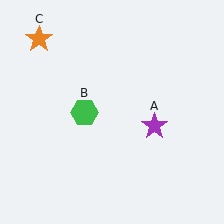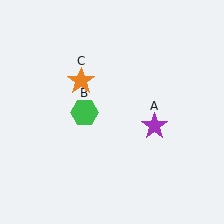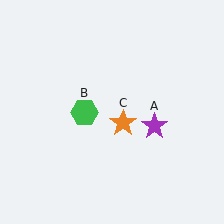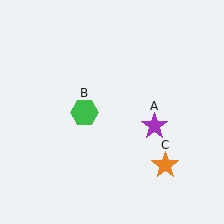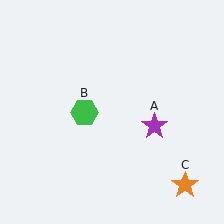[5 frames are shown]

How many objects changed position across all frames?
1 object changed position: orange star (object C).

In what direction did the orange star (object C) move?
The orange star (object C) moved down and to the right.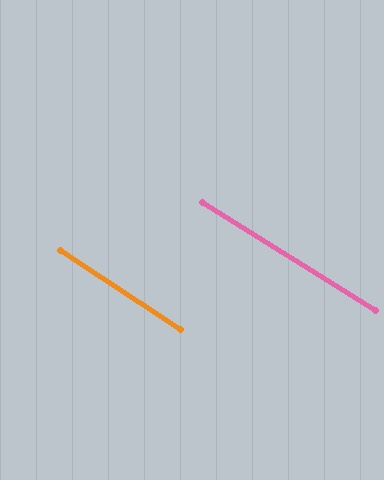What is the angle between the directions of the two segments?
Approximately 1 degree.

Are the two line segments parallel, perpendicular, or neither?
Parallel — their directions differ by only 1.5°.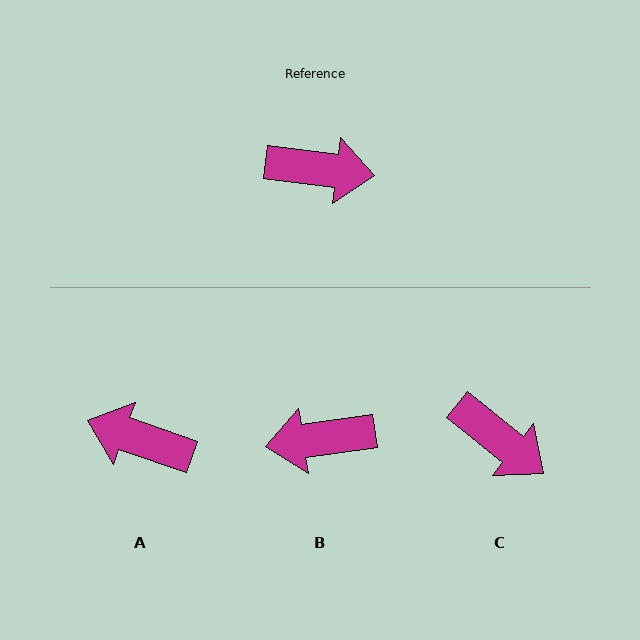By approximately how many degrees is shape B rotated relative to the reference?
Approximately 165 degrees clockwise.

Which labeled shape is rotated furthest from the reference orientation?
A, about 168 degrees away.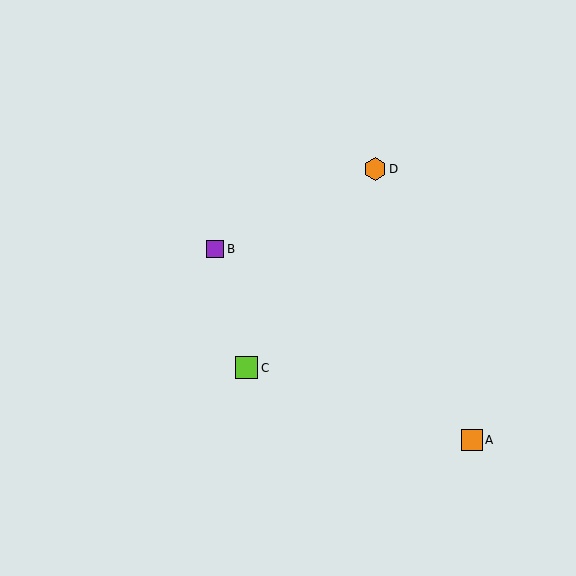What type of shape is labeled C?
Shape C is a lime square.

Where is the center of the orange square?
The center of the orange square is at (472, 440).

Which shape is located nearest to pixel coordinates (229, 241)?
The purple square (labeled B) at (215, 249) is nearest to that location.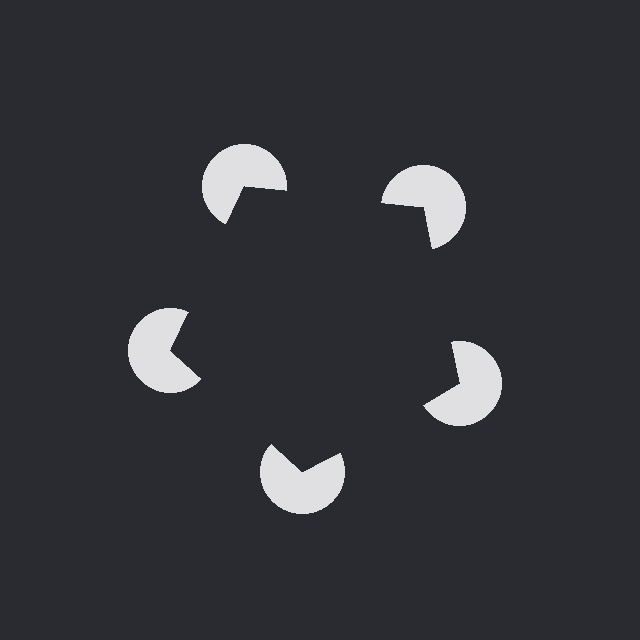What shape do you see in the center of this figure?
An illusory pentagon — its edges are inferred from the aligned wedge cuts in the pac-man discs, not physically drawn.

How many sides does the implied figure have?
5 sides.